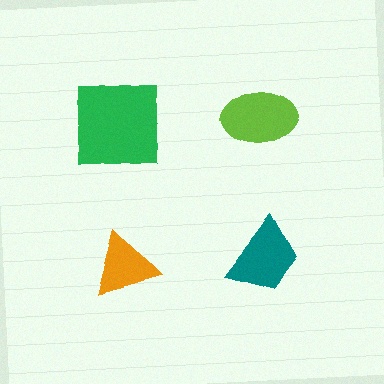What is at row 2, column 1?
An orange triangle.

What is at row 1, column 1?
A green square.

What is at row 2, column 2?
A teal trapezoid.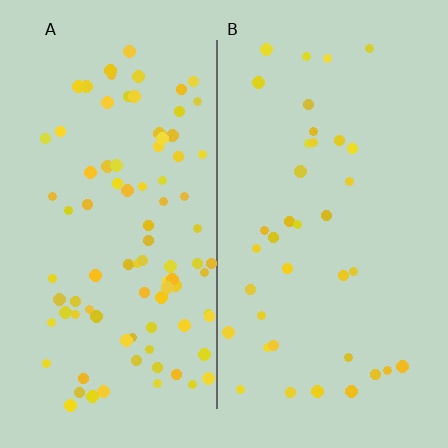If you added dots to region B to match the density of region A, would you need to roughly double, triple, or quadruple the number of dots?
Approximately double.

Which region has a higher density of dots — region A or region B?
A (the left).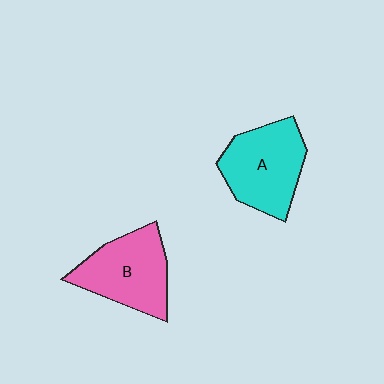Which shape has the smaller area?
Shape B (pink).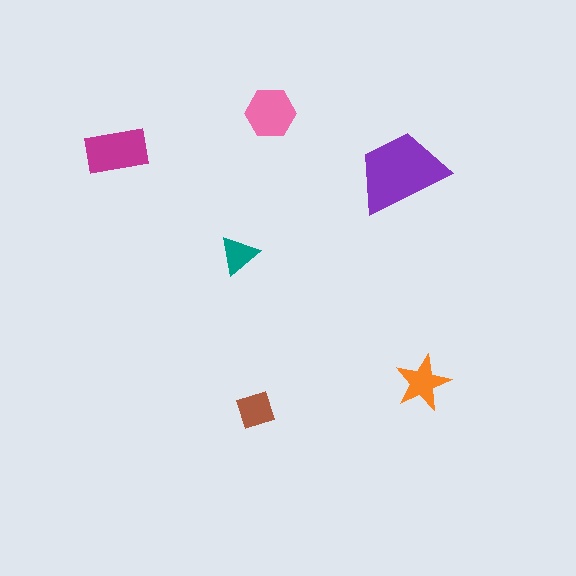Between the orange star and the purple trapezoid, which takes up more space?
The purple trapezoid.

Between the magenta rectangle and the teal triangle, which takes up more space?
The magenta rectangle.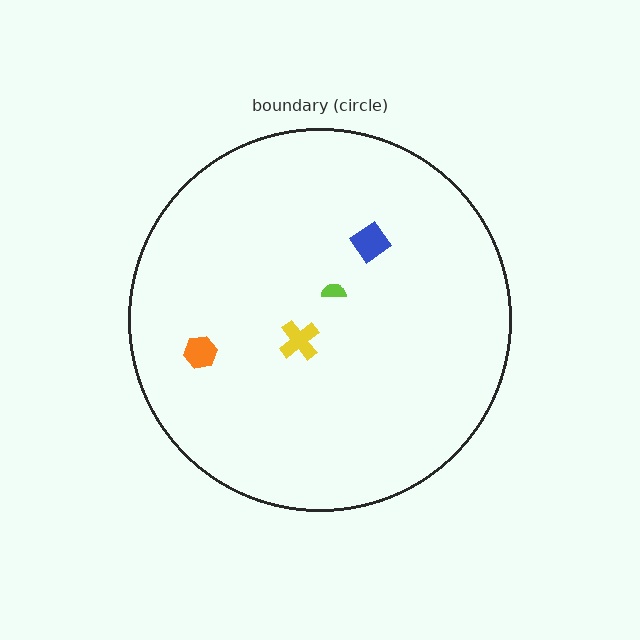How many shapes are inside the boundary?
4 inside, 0 outside.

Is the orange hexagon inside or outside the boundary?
Inside.